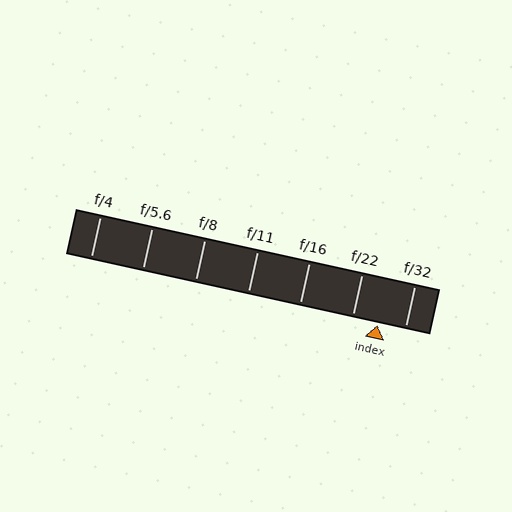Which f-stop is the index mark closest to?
The index mark is closest to f/22.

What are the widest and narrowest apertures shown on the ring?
The widest aperture shown is f/4 and the narrowest is f/32.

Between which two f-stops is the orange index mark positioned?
The index mark is between f/22 and f/32.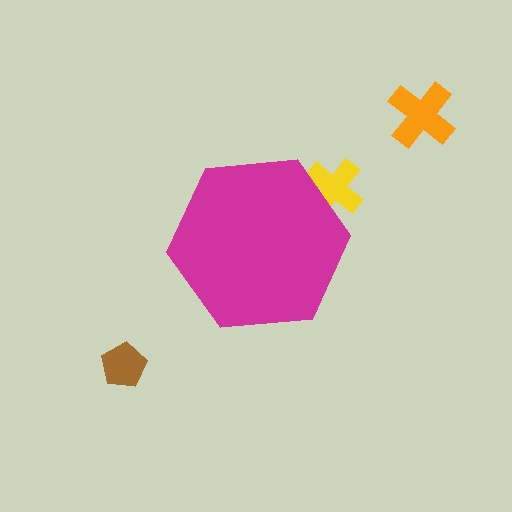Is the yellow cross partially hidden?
Yes, the yellow cross is partially hidden behind the magenta hexagon.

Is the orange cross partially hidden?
No, the orange cross is fully visible.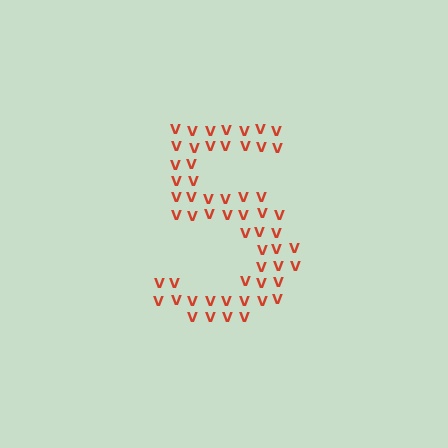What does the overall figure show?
The overall figure shows the digit 5.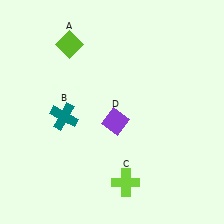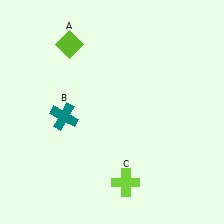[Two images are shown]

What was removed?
The purple diamond (D) was removed in Image 2.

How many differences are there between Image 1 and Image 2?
There is 1 difference between the two images.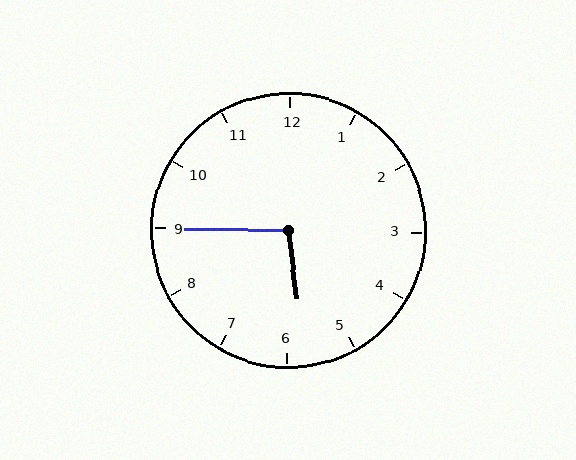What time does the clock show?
5:45.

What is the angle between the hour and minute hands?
Approximately 98 degrees.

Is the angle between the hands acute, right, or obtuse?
It is obtuse.